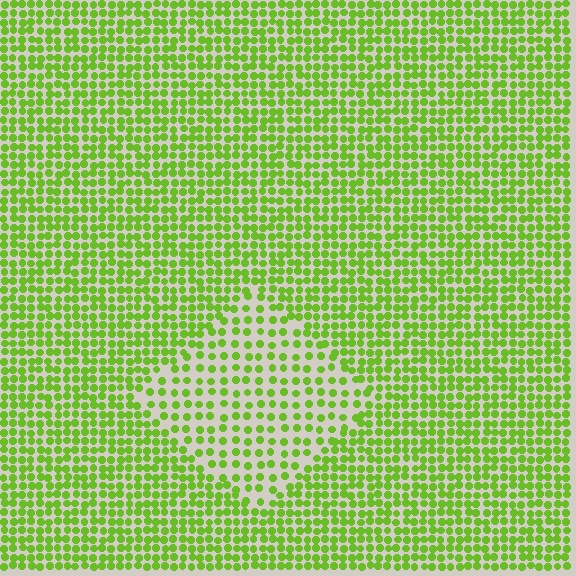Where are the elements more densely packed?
The elements are more densely packed outside the diamond boundary.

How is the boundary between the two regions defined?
The boundary is defined by a change in element density (approximately 1.8x ratio). All elements are the same color, size, and shape.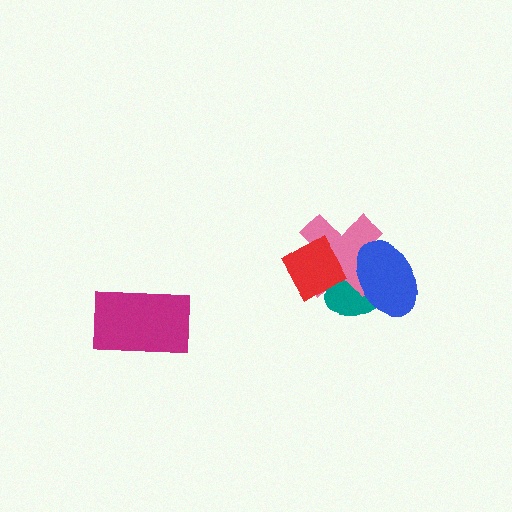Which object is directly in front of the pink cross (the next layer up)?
The blue ellipse is directly in front of the pink cross.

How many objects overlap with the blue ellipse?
2 objects overlap with the blue ellipse.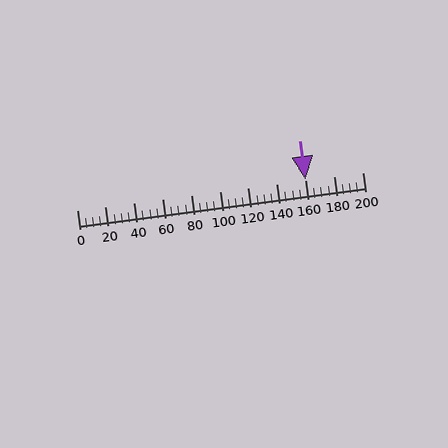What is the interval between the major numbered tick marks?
The major tick marks are spaced 20 units apart.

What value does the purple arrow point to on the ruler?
The purple arrow points to approximately 160.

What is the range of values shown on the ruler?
The ruler shows values from 0 to 200.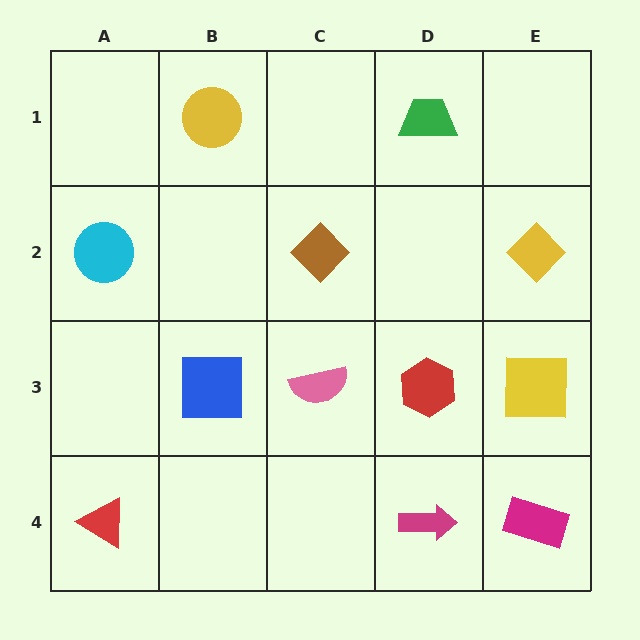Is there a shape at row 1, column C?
No, that cell is empty.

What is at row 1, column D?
A green trapezoid.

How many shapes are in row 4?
3 shapes.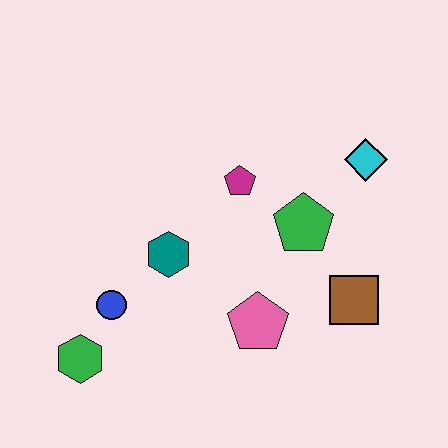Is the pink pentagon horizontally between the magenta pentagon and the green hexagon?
No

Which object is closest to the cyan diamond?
The green pentagon is closest to the cyan diamond.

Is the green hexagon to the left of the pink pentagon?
Yes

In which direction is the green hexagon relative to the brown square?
The green hexagon is to the left of the brown square.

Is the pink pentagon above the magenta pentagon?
No